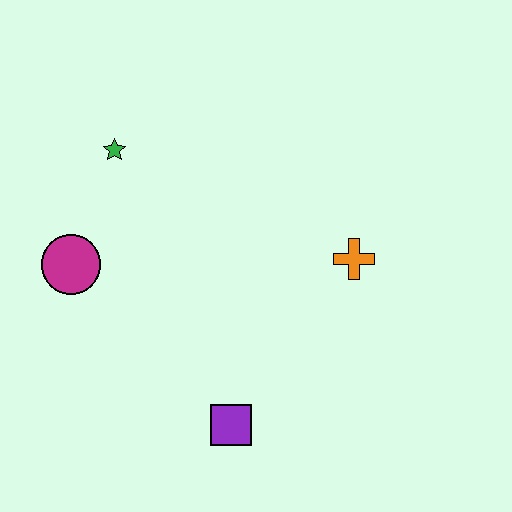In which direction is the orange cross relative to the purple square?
The orange cross is above the purple square.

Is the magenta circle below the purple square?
No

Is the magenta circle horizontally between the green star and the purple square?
No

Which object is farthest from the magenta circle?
The orange cross is farthest from the magenta circle.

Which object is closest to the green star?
The magenta circle is closest to the green star.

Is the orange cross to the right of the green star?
Yes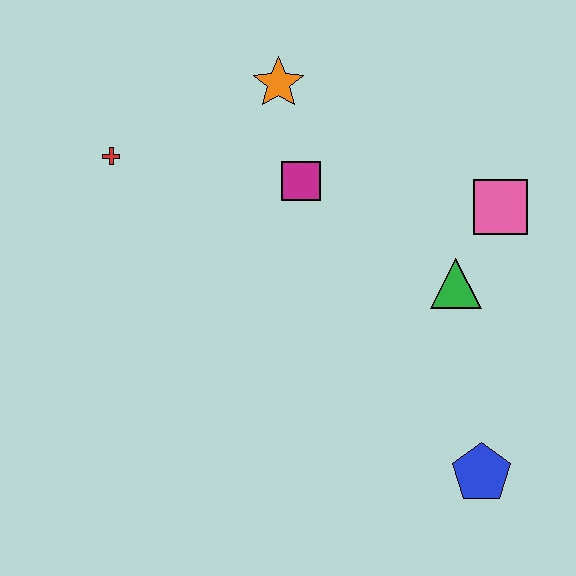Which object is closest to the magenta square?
The orange star is closest to the magenta square.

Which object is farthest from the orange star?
The blue pentagon is farthest from the orange star.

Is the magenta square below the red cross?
Yes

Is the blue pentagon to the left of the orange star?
No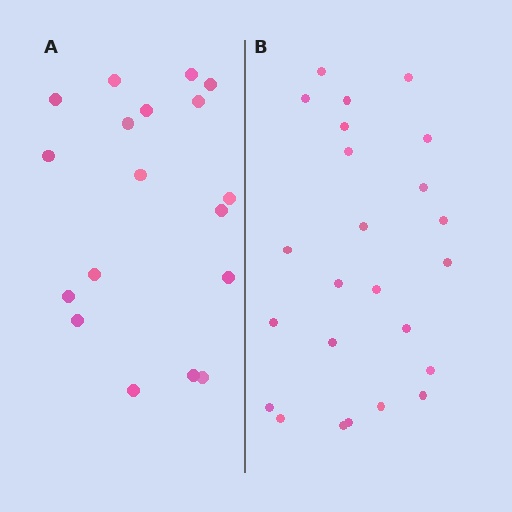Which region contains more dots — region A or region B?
Region B (the right region) has more dots.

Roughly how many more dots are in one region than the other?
Region B has about 6 more dots than region A.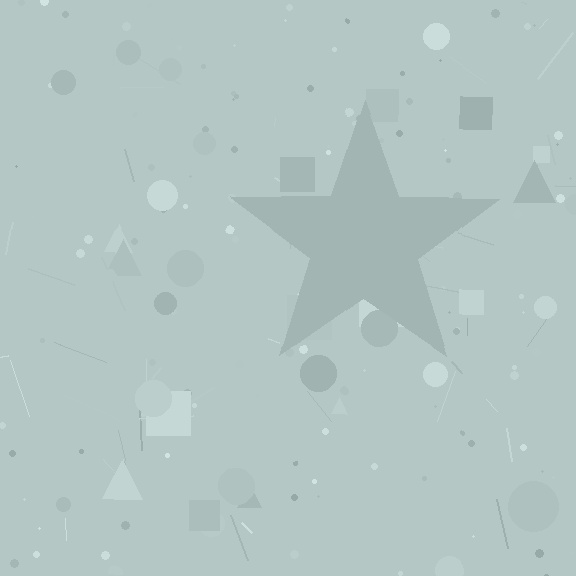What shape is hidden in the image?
A star is hidden in the image.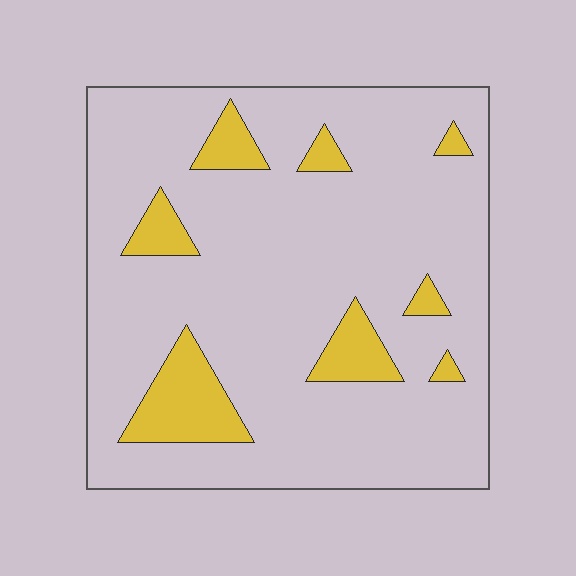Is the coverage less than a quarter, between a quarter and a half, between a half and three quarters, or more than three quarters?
Less than a quarter.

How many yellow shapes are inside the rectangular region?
8.